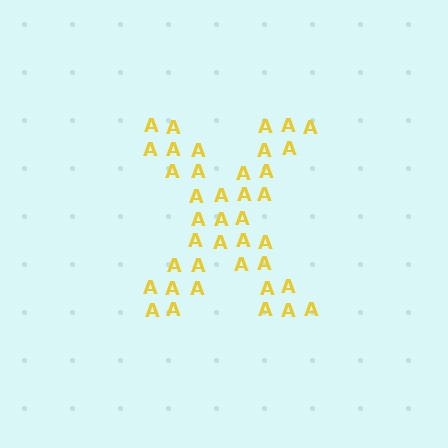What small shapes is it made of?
It is made of small letter A's.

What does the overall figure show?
The overall figure shows the letter X.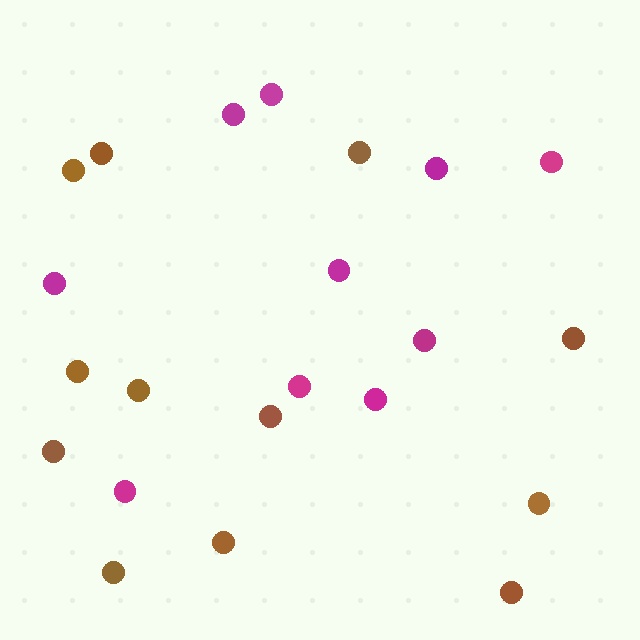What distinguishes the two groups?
There are 2 groups: one group of magenta circles (10) and one group of brown circles (12).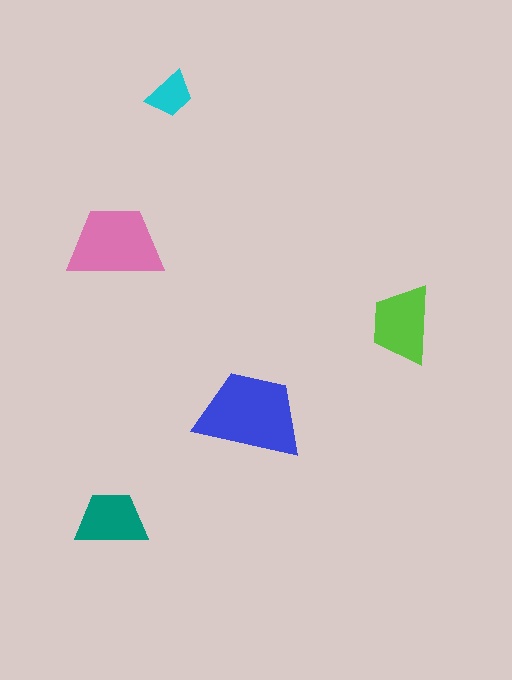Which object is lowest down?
The teal trapezoid is bottommost.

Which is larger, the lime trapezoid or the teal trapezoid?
The lime one.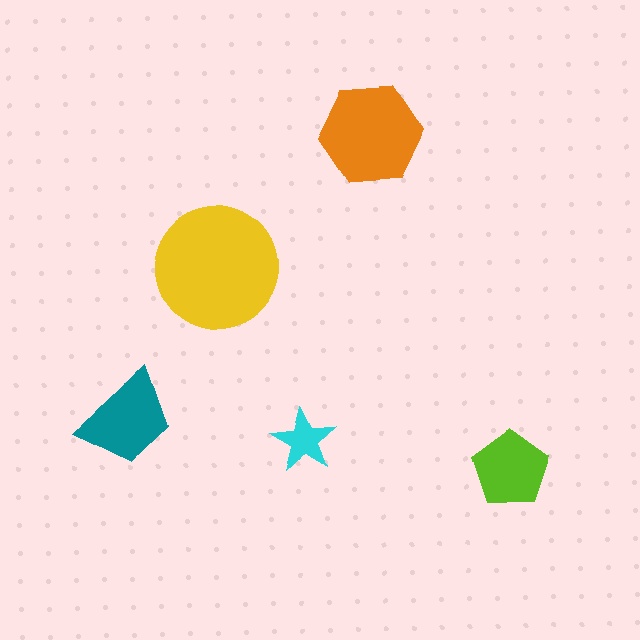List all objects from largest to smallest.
The yellow circle, the orange hexagon, the teal trapezoid, the lime pentagon, the cyan star.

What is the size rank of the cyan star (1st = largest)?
5th.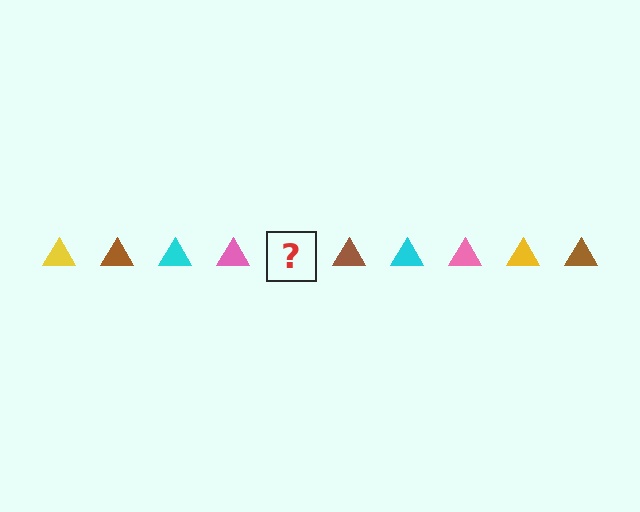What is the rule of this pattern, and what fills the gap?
The rule is that the pattern cycles through yellow, brown, cyan, pink triangles. The gap should be filled with a yellow triangle.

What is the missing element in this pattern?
The missing element is a yellow triangle.